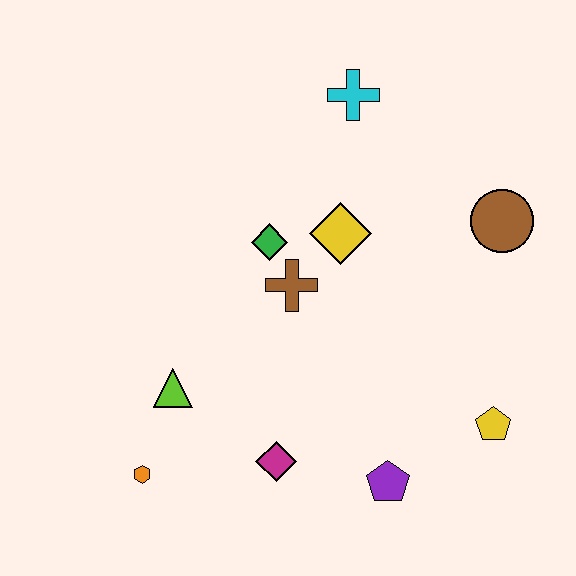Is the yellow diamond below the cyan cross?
Yes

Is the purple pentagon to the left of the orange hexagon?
No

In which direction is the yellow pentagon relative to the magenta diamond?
The yellow pentagon is to the right of the magenta diamond.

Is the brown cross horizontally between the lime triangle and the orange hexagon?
No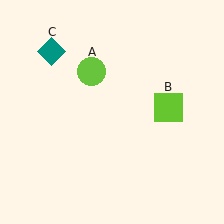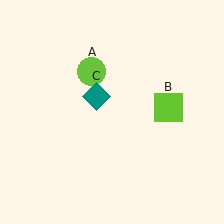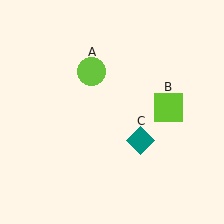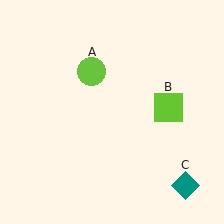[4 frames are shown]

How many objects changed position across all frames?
1 object changed position: teal diamond (object C).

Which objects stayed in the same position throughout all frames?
Lime circle (object A) and lime square (object B) remained stationary.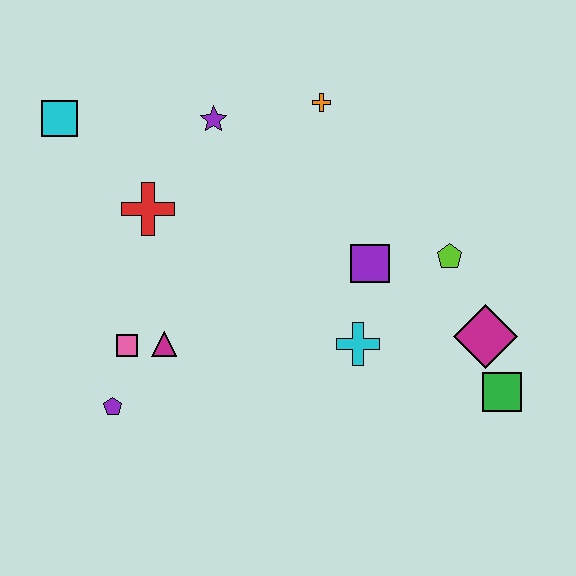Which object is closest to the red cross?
The purple star is closest to the red cross.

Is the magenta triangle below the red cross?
Yes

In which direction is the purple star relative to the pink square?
The purple star is above the pink square.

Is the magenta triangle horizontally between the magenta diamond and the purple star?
No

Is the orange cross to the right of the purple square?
No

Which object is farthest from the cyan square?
The green square is farthest from the cyan square.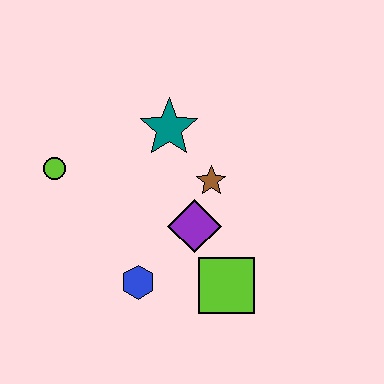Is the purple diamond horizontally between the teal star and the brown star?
Yes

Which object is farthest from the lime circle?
The lime square is farthest from the lime circle.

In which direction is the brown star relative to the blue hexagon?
The brown star is above the blue hexagon.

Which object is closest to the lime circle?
The teal star is closest to the lime circle.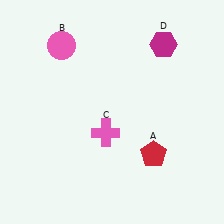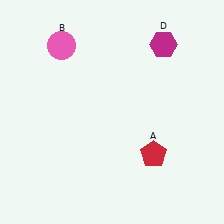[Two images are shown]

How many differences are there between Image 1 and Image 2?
There is 1 difference between the two images.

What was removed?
The pink cross (C) was removed in Image 2.